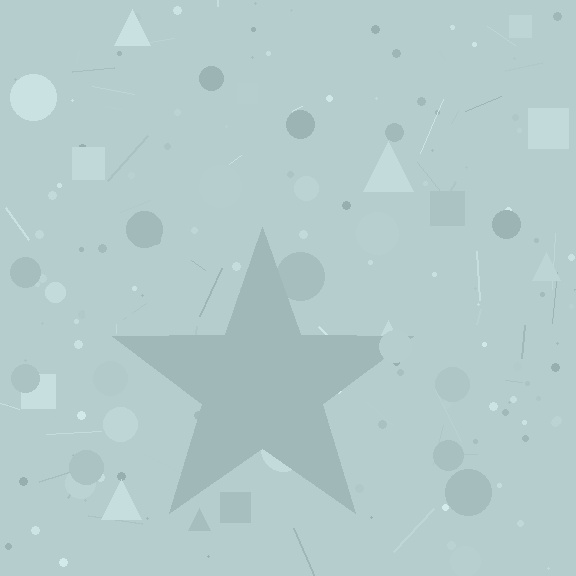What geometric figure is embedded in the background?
A star is embedded in the background.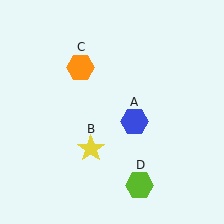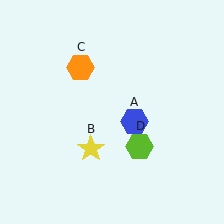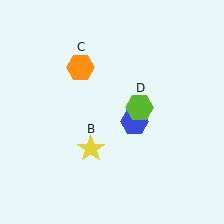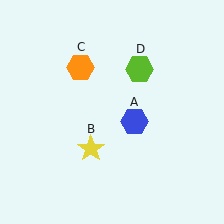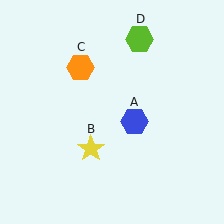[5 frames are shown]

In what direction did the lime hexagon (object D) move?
The lime hexagon (object D) moved up.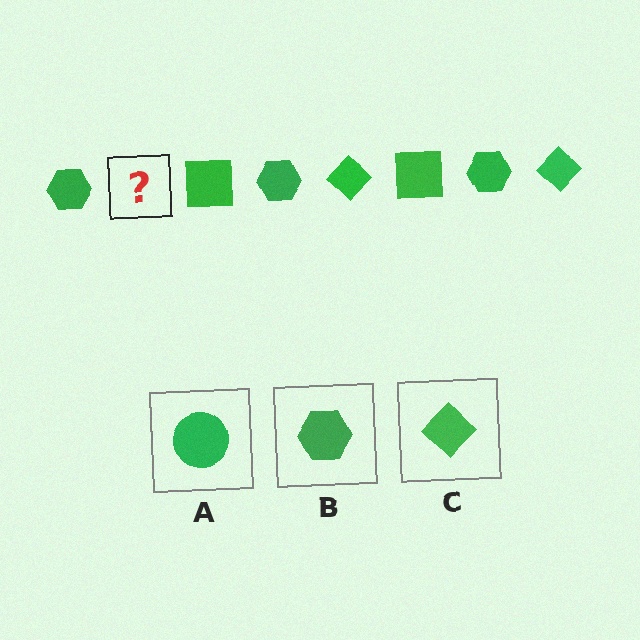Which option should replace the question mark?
Option C.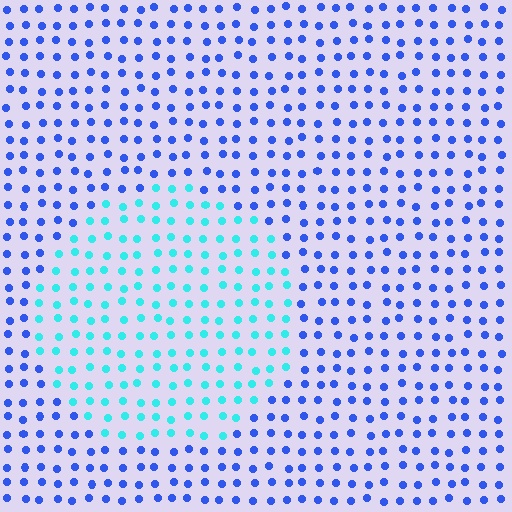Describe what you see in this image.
The image is filled with small blue elements in a uniform arrangement. A circle-shaped region is visible where the elements are tinted to a slightly different hue, forming a subtle color boundary.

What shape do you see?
I see a circle.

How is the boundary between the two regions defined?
The boundary is defined purely by a slight shift in hue (about 49 degrees). Spacing, size, and orientation are identical on both sides.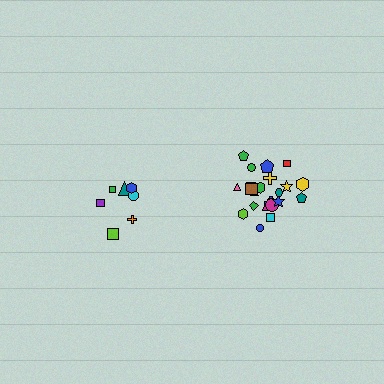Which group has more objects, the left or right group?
The right group.